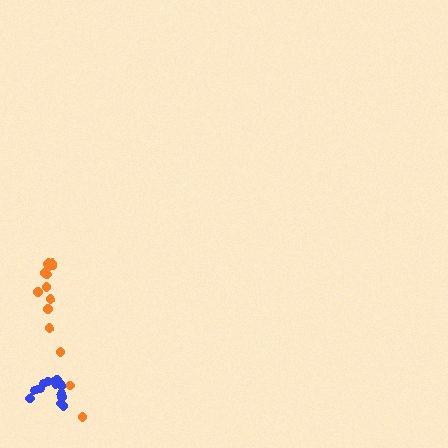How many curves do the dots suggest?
There are 2 distinct paths.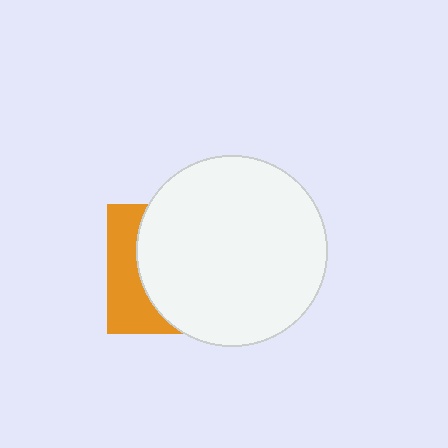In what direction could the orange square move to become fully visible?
The orange square could move left. That would shift it out from behind the white circle entirely.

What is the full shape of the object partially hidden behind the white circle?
The partially hidden object is an orange square.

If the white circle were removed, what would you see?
You would see the complete orange square.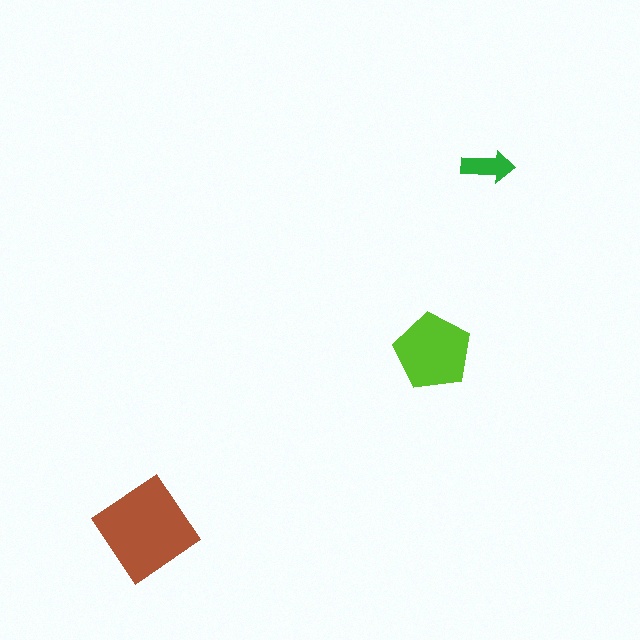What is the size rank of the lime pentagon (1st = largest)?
2nd.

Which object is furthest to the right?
The green arrow is rightmost.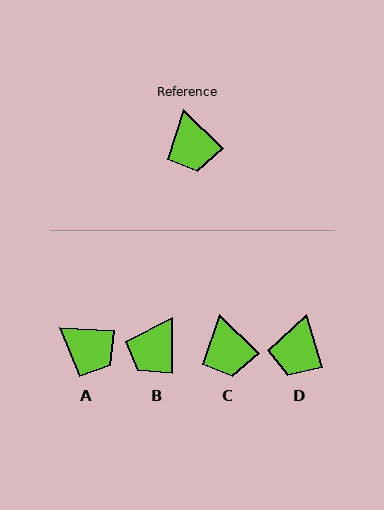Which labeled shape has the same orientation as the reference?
C.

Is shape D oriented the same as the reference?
No, it is off by about 29 degrees.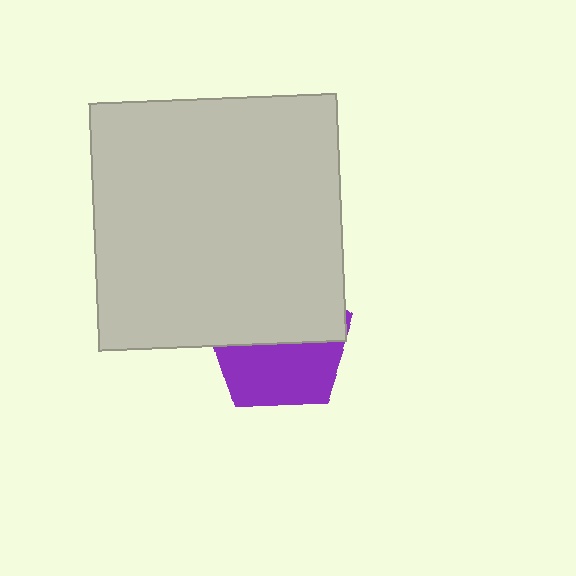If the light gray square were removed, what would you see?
You would see the complete purple pentagon.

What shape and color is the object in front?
The object in front is a light gray square.